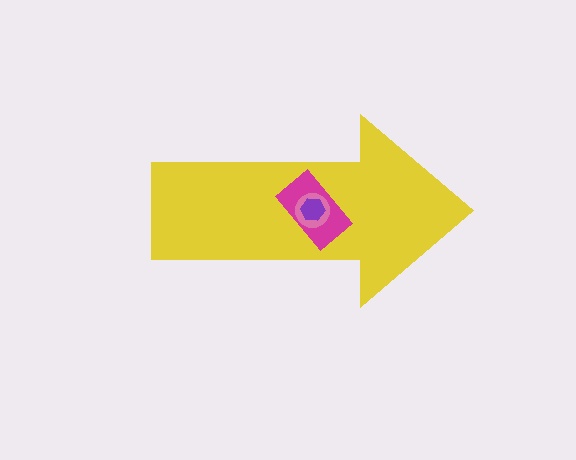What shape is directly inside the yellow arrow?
The magenta rectangle.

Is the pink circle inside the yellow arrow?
Yes.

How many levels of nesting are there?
4.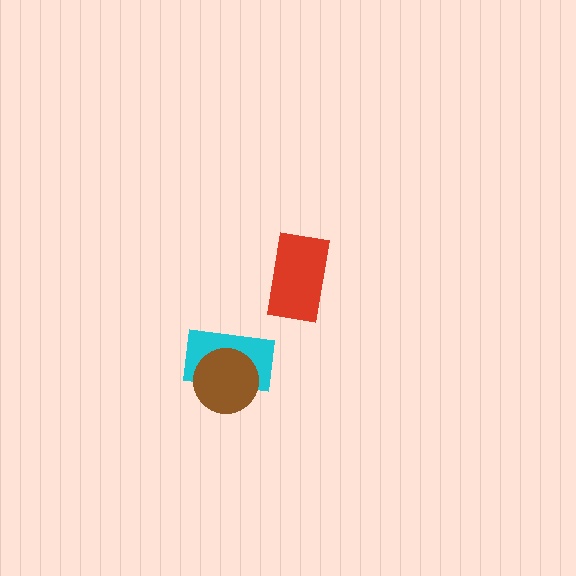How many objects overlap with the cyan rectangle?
1 object overlaps with the cyan rectangle.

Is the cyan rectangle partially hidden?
Yes, it is partially covered by another shape.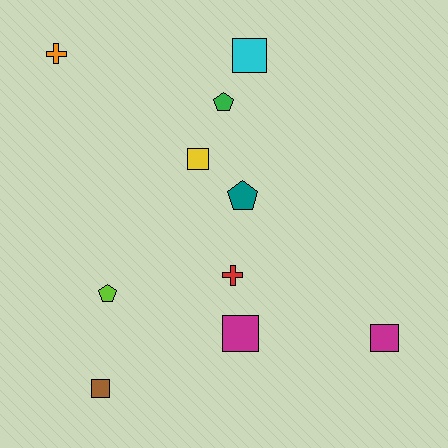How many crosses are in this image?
There are 2 crosses.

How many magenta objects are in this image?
There are 2 magenta objects.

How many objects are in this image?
There are 10 objects.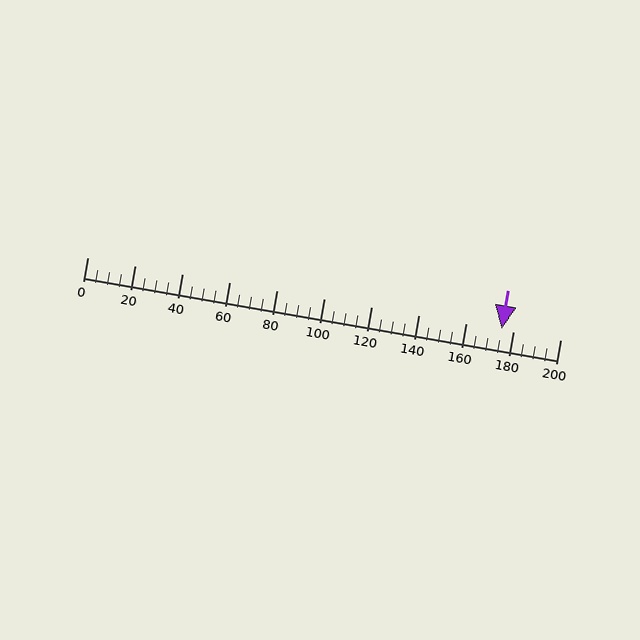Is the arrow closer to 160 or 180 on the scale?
The arrow is closer to 180.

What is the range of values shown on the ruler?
The ruler shows values from 0 to 200.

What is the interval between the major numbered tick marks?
The major tick marks are spaced 20 units apart.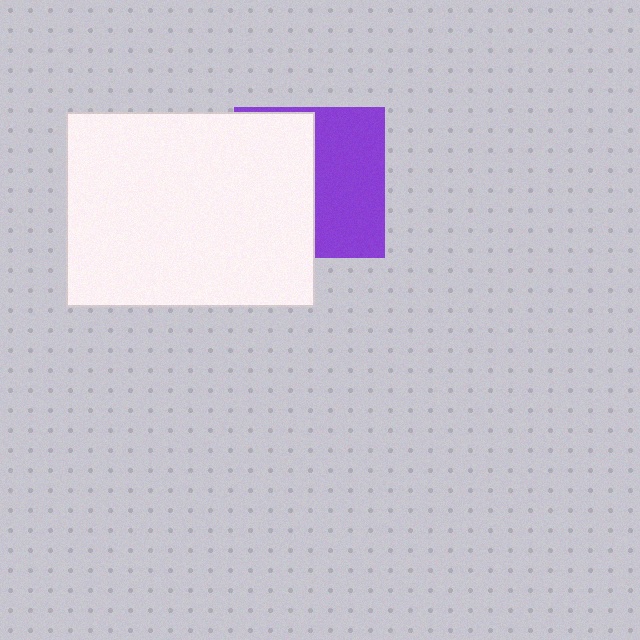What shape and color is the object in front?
The object in front is a white rectangle.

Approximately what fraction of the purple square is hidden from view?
Roughly 53% of the purple square is hidden behind the white rectangle.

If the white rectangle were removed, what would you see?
You would see the complete purple square.